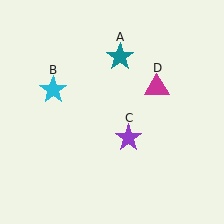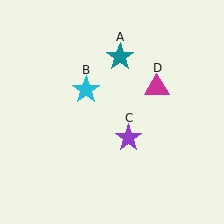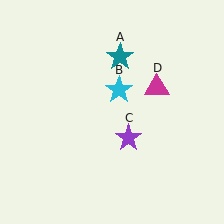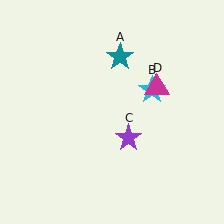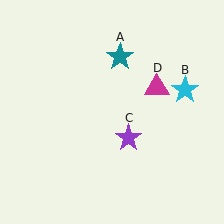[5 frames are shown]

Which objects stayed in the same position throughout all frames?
Teal star (object A) and purple star (object C) and magenta triangle (object D) remained stationary.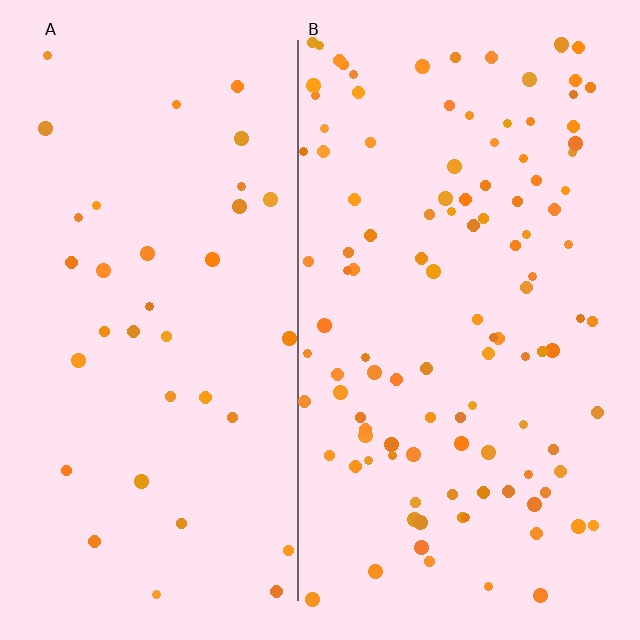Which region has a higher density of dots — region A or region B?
B (the right).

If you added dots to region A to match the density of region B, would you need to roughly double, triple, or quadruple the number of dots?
Approximately triple.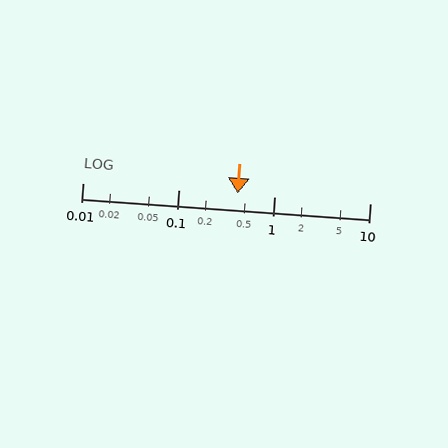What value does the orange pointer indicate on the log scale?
The pointer indicates approximately 0.42.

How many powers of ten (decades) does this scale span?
The scale spans 3 decades, from 0.01 to 10.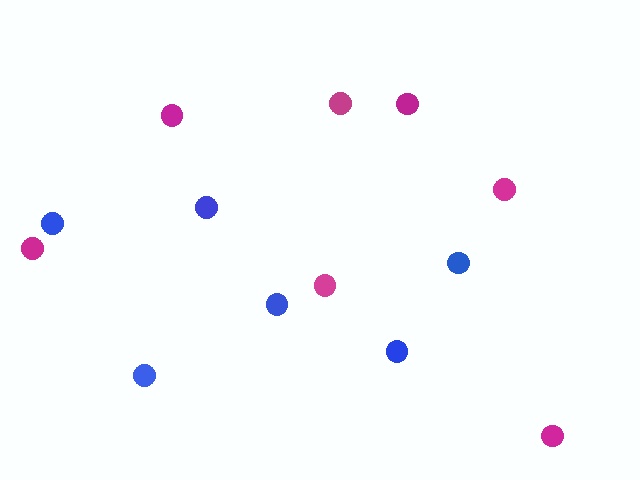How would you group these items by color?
There are 2 groups: one group of magenta circles (7) and one group of blue circles (6).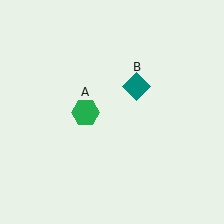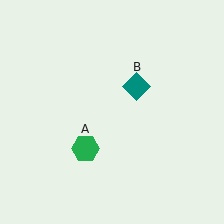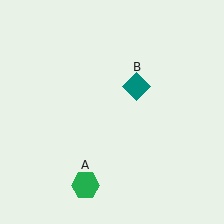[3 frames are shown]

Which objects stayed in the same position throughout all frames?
Teal diamond (object B) remained stationary.